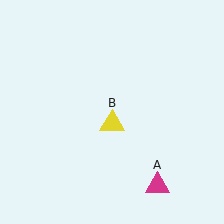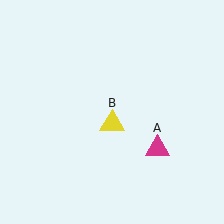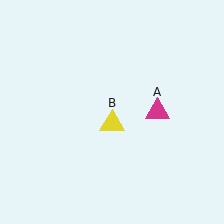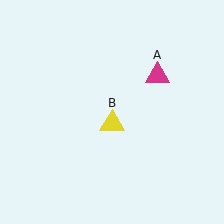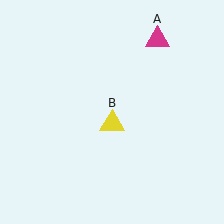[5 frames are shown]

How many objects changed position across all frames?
1 object changed position: magenta triangle (object A).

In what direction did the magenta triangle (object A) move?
The magenta triangle (object A) moved up.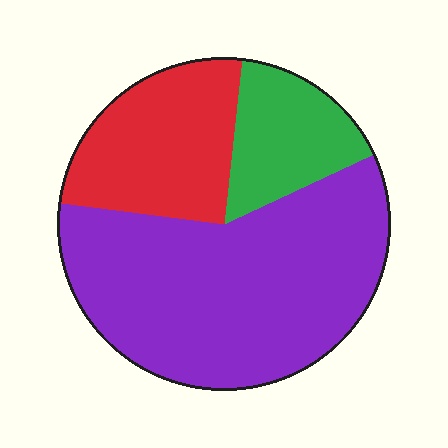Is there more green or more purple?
Purple.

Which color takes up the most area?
Purple, at roughly 60%.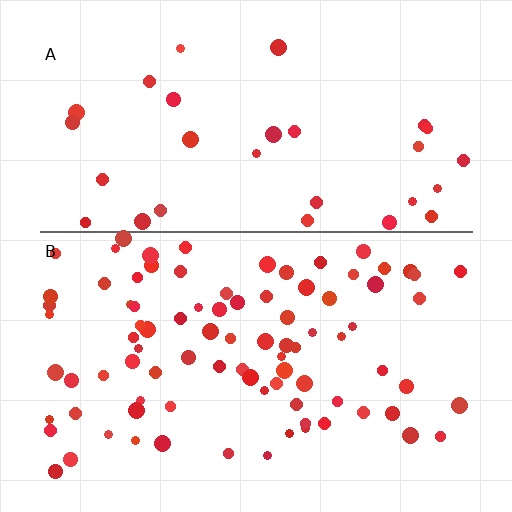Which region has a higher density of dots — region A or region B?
B (the bottom).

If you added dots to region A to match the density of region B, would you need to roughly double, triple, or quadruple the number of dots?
Approximately triple.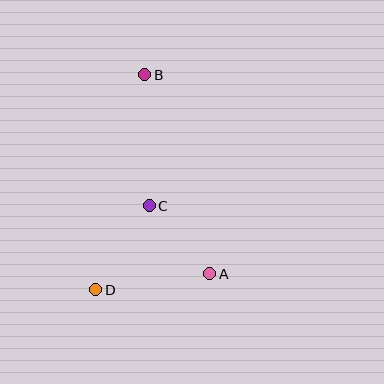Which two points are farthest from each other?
Points B and D are farthest from each other.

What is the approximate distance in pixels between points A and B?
The distance between A and B is approximately 209 pixels.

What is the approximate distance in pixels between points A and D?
The distance between A and D is approximately 115 pixels.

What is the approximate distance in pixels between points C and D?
The distance between C and D is approximately 100 pixels.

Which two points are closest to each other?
Points A and C are closest to each other.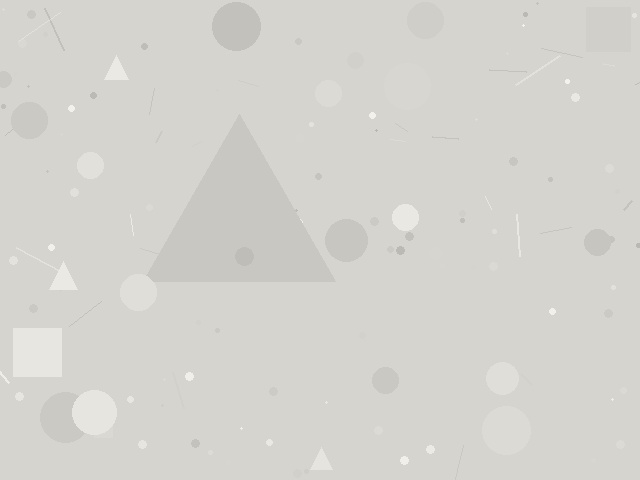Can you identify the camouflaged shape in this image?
The camouflaged shape is a triangle.